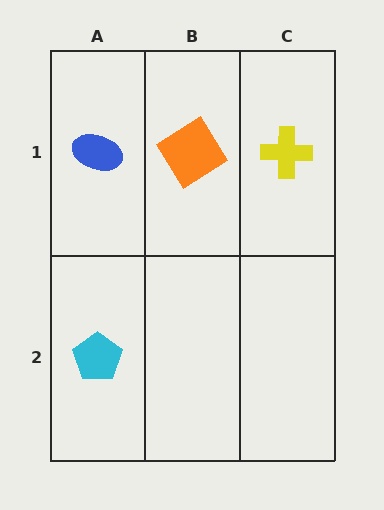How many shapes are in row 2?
1 shape.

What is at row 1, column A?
A blue ellipse.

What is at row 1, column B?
An orange diamond.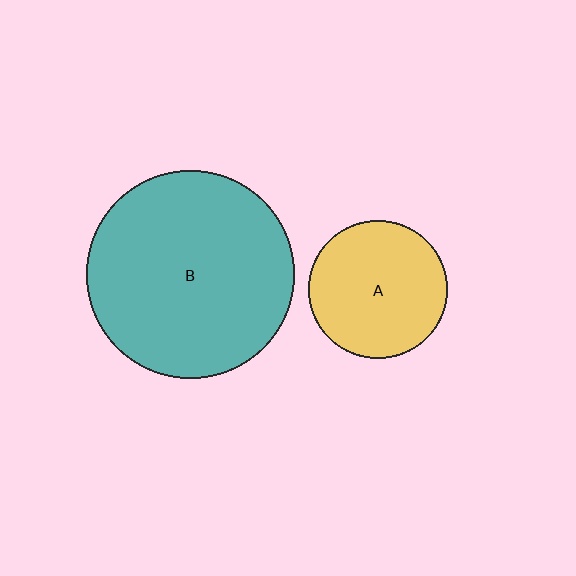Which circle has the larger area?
Circle B (teal).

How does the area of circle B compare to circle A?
Approximately 2.2 times.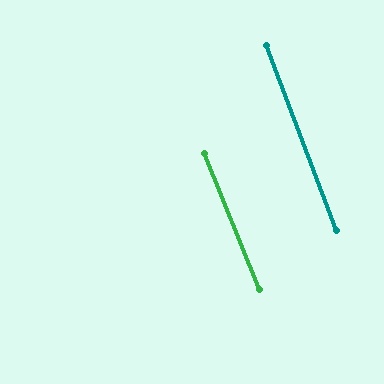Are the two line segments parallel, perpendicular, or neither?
Parallel — their directions differ by only 1.5°.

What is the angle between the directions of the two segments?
Approximately 1 degree.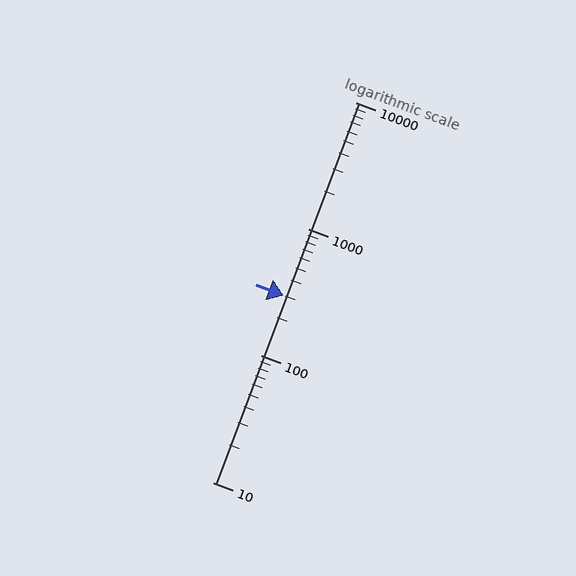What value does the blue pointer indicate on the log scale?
The pointer indicates approximately 300.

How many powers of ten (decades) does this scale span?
The scale spans 3 decades, from 10 to 10000.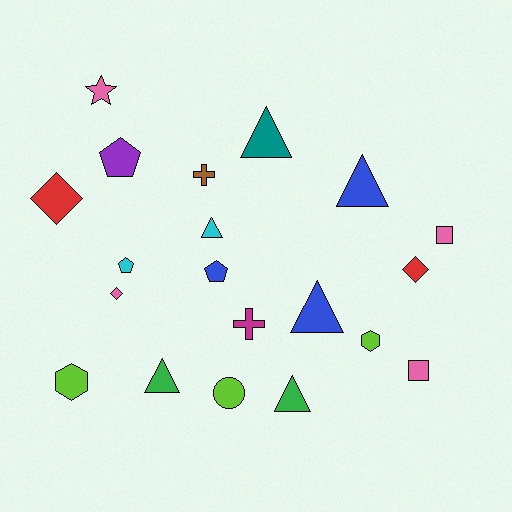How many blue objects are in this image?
There are 3 blue objects.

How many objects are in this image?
There are 20 objects.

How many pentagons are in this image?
There are 3 pentagons.